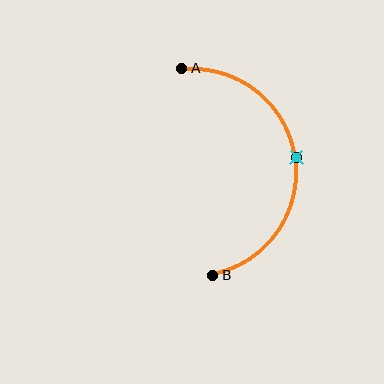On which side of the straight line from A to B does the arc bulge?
The arc bulges to the right of the straight line connecting A and B.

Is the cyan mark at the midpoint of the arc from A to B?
Yes. The cyan mark lies on the arc at equal arc-length from both A and B — it is the arc midpoint.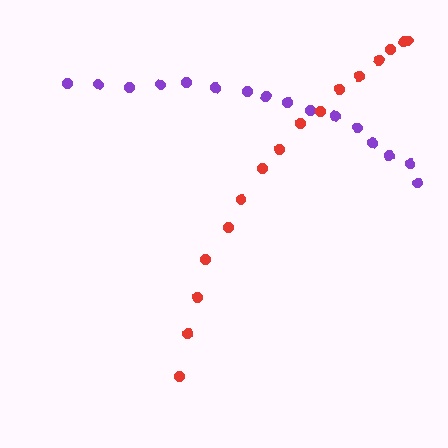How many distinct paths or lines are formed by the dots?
There are 2 distinct paths.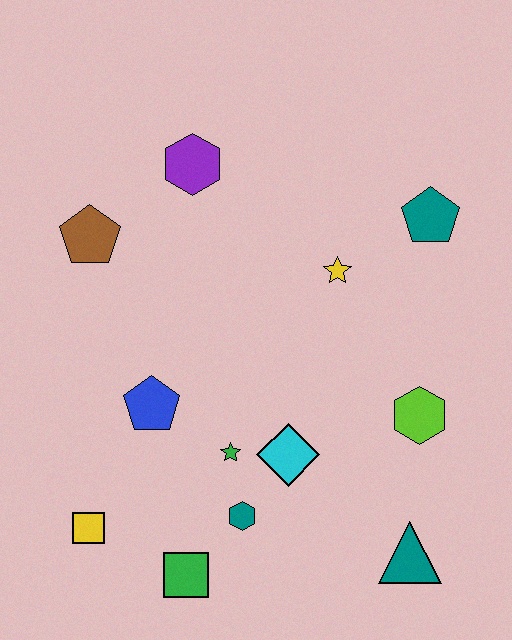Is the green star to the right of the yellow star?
No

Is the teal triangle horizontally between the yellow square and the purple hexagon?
No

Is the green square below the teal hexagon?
Yes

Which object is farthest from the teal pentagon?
The yellow square is farthest from the teal pentagon.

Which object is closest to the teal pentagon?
The yellow star is closest to the teal pentagon.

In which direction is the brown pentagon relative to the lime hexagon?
The brown pentagon is to the left of the lime hexagon.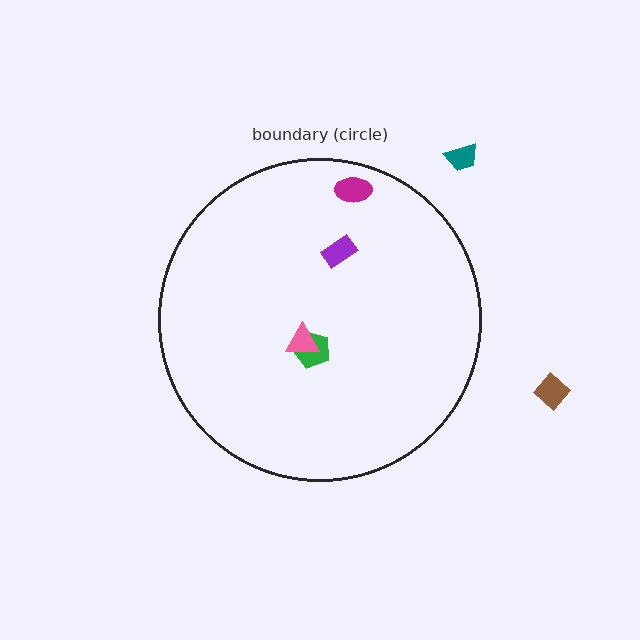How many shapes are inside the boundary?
4 inside, 2 outside.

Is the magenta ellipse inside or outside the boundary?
Inside.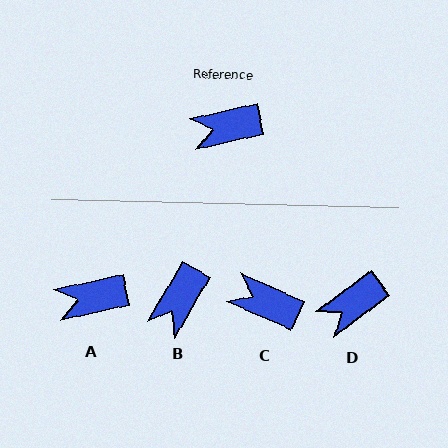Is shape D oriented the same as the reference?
No, it is off by about 25 degrees.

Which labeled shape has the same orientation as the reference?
A.